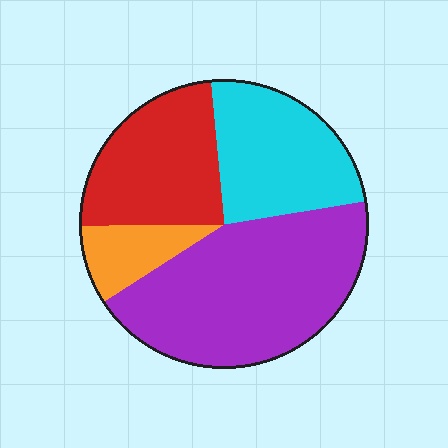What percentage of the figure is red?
Red covers about 25% of the figure.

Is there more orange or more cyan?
Cyan.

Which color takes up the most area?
Purple, at roughly 45%.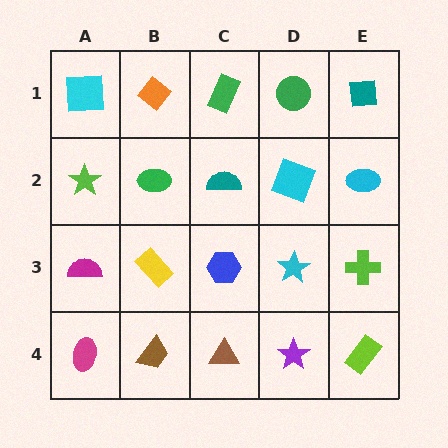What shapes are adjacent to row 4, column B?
A yellow rectangle (row 3, column B), a magenta ellipse (row 4, column A), a brown triangle (row 4, column C).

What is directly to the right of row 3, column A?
A yellow rectangle.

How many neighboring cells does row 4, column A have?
2.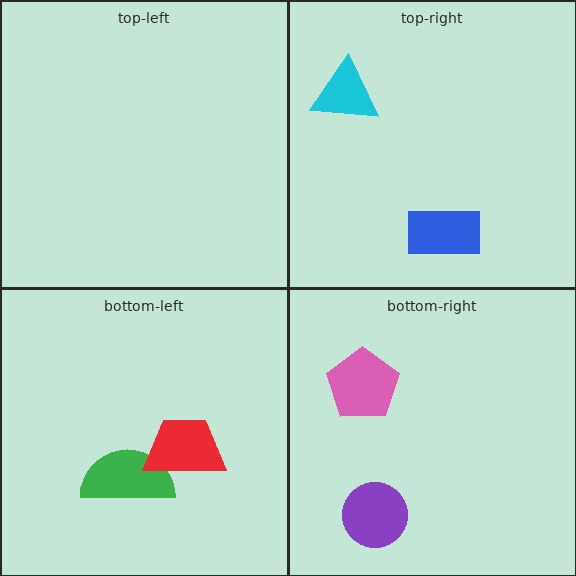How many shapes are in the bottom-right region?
2.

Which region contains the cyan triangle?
The top-right region.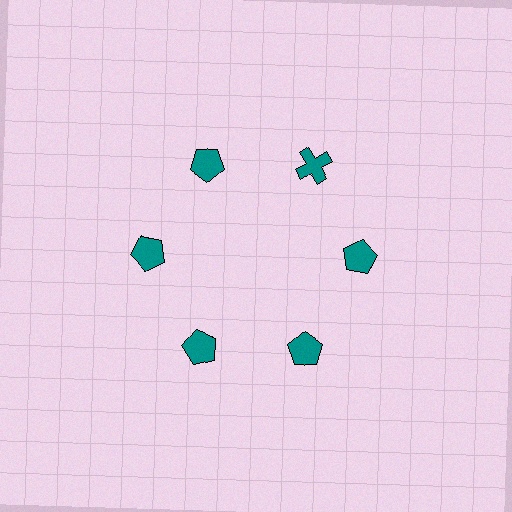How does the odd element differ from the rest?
It has a different shape: cross instead of pentagon.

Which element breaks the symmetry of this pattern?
The teal cross at roughly the 1 o'clock position breaks the symmetry. All other shapes are teal pentagons.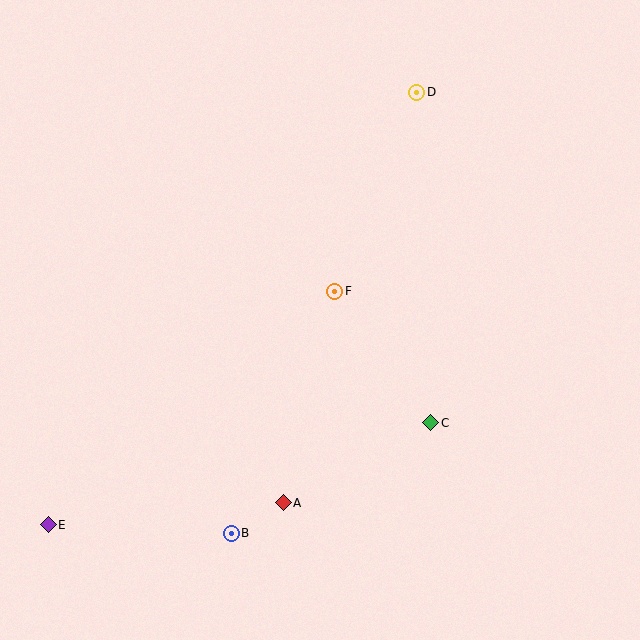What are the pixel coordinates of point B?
Point B is at (231, 533).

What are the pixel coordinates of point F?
Point F is at (335, 291).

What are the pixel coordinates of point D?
Point D is at (417, 92).